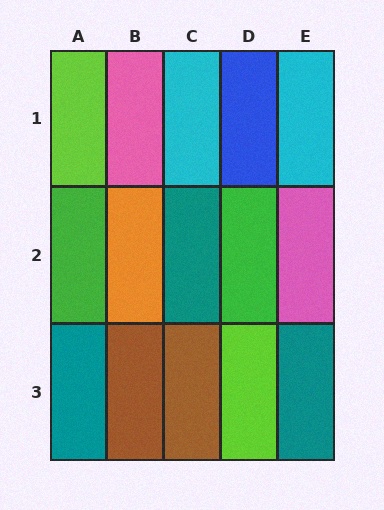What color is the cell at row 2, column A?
Green.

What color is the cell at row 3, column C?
Brown.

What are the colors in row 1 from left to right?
Lime, pink, cyan, blue, cyan.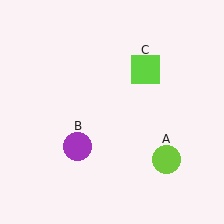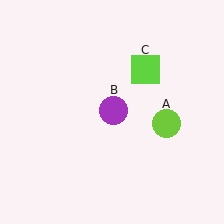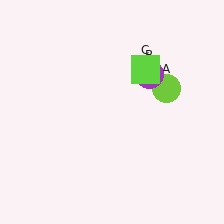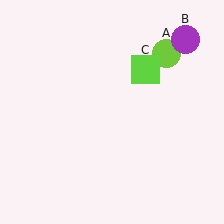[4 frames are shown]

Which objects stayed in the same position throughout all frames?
Lime square (object C) remained stationary.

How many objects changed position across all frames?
2 objects changed position: lime circle (object A), purple circle (object B).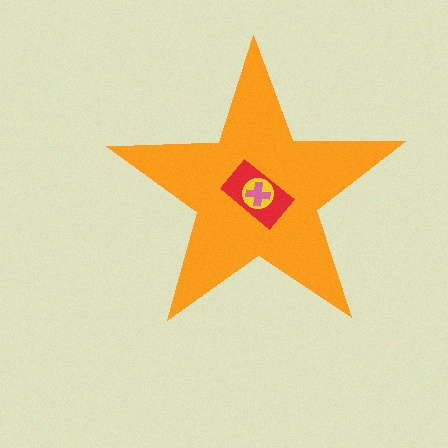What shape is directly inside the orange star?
The red rectangle.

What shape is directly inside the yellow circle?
The pink cross.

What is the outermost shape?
The orange star.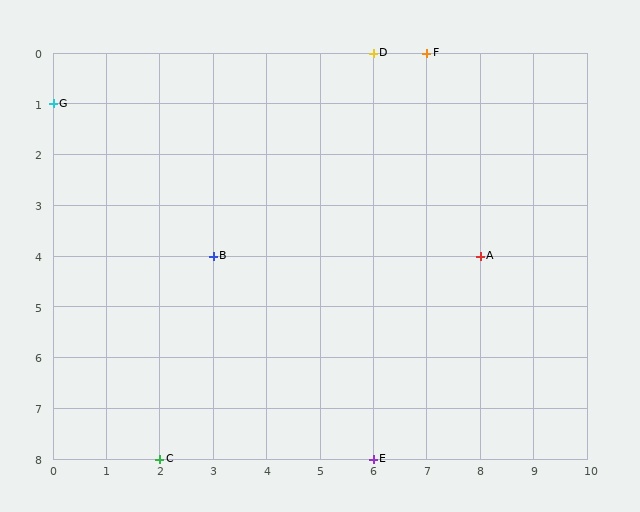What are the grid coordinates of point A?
Point A is at grid coordinates (8, 4).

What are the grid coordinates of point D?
Point D is at grid coordinates (6, 0).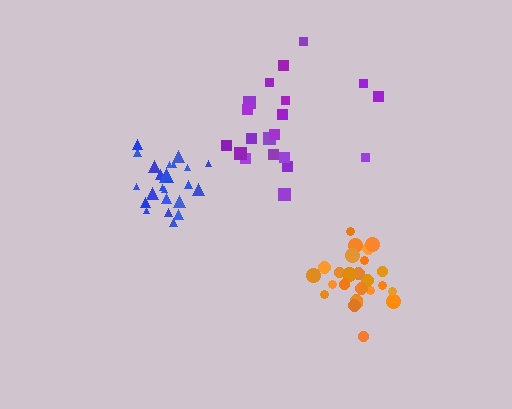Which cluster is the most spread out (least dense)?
Purple.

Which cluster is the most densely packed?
Orange.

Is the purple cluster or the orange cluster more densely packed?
Orange.